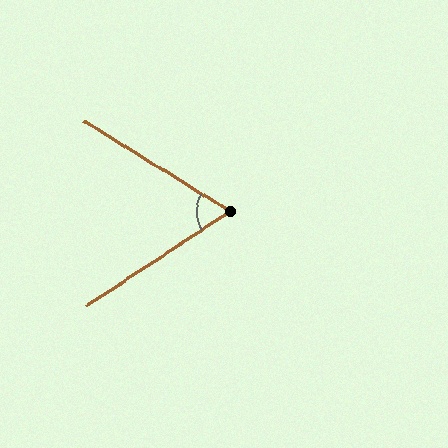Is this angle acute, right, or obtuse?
It is acute.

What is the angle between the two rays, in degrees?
Approximately 65 degrees.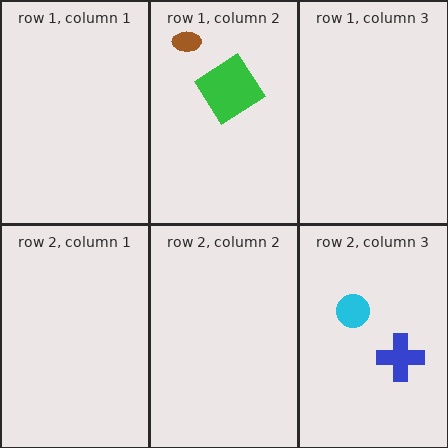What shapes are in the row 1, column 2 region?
The brown ellipse, the green diamond.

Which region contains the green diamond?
The row 1, column 2 region.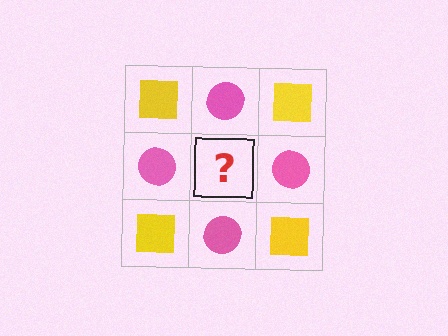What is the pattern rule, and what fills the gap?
The rule is that it alternates yellow square and pink circle in a checkerboard pattern. The gap should be filled with a yellow square.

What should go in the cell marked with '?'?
The missing cell should contain a yellow square.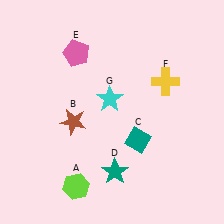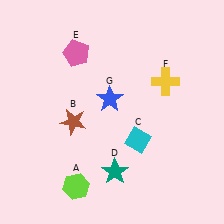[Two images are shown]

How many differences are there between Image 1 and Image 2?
There are 2 differences between the two images.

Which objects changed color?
C changed from teal to cyan. G changed from cyan to blue.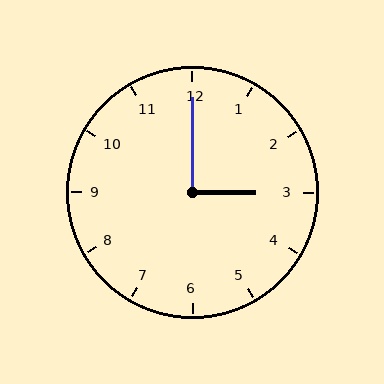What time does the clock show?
3:00.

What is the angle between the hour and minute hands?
Approximately 90 degrees.